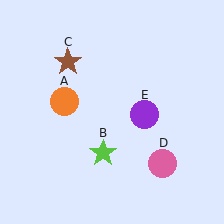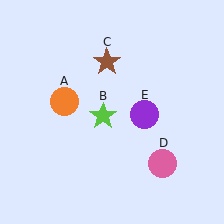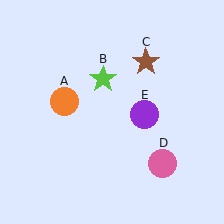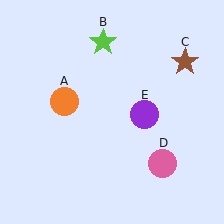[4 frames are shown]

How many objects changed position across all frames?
2 objects changed position: lime star (object B), brown star (object C).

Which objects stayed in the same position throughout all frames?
Orange circle (object A) and pink circle (object D) and purple circle (object E) remained stationary.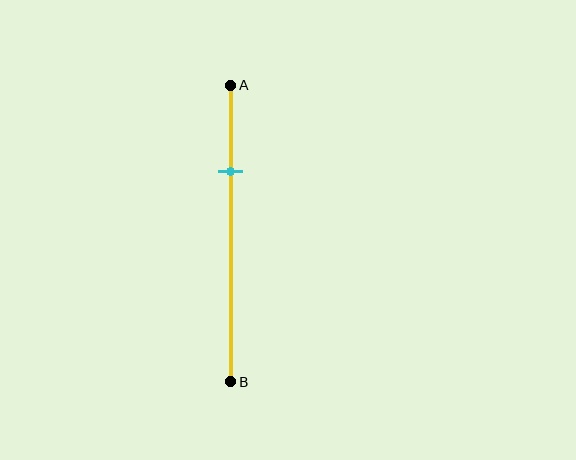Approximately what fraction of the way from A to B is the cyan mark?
The cyan mark is approximately 30% of the way from A to B.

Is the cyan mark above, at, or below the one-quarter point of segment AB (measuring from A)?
The cyan mark is below the one-quarter point of segment AB.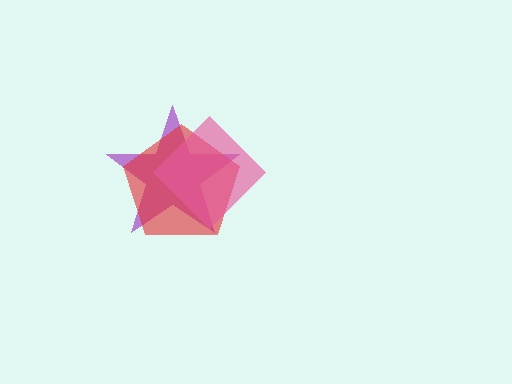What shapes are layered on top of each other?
The layered shapes are: a purple star, a red pentagon, a pink diamond.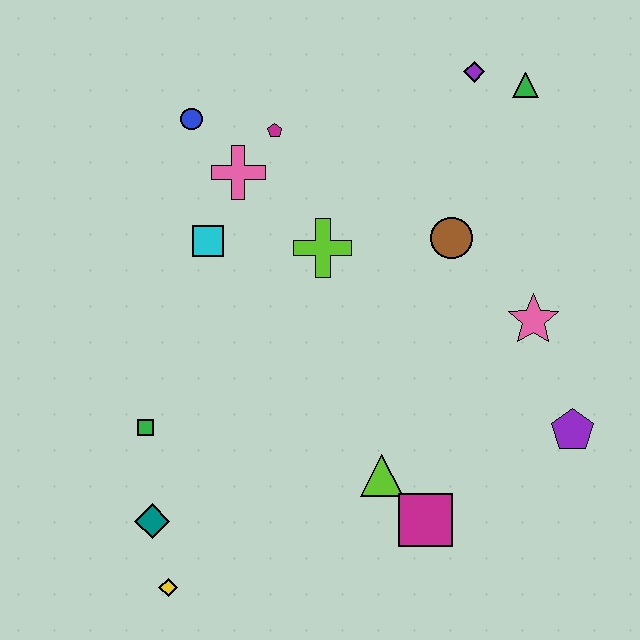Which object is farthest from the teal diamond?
The green triangle is farthest from the teal diamond.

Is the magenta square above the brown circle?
No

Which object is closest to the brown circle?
The pink star is closest to the brown circle.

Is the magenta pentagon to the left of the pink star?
Yes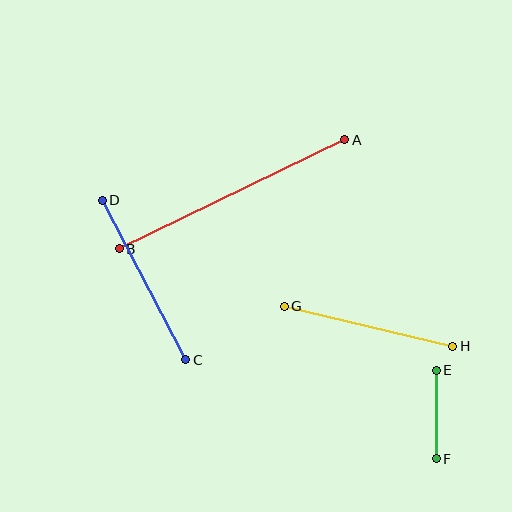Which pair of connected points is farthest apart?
Points A and B are farthest apart.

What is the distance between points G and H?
The distance is approximately 173 pixels.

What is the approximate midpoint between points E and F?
The midpoint is at approximately (436, 414) pixels.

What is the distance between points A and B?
The distance is approximately 250 pixels.